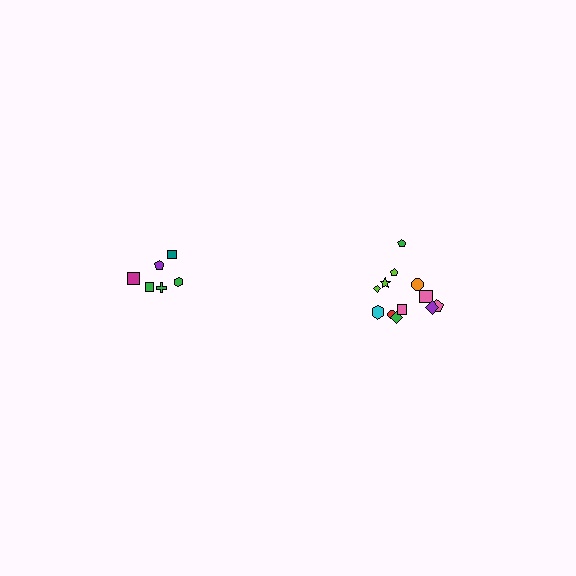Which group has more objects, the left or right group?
The right group.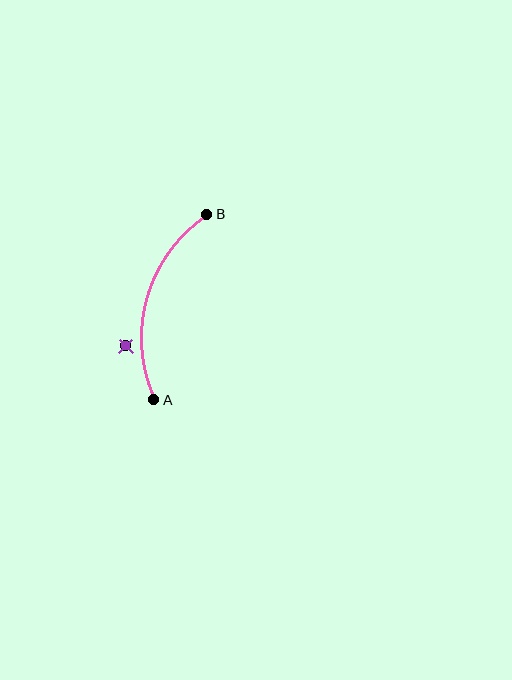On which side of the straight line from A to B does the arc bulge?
The arc bulges to the left of the straight line connecting A and B.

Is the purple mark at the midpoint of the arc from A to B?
No — the purple mark does not lie on the arc at all. It sits slightly outside the curve.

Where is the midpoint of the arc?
The arc midpoint is the point on the curve farthest from the straight line joining A and B. It sits to the left of that line.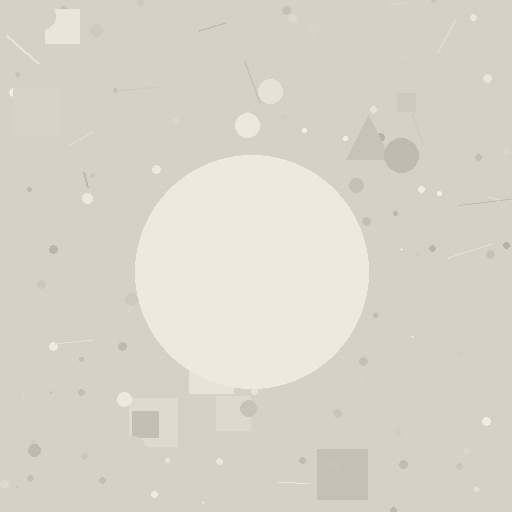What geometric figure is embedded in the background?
A circle is embedded in the background.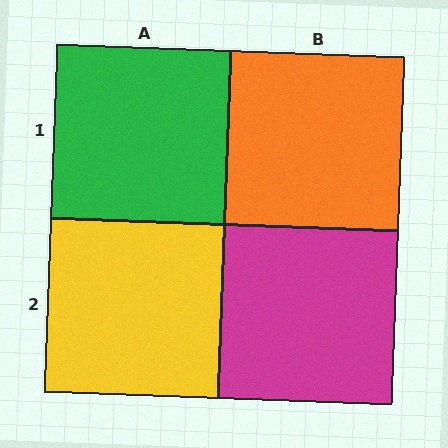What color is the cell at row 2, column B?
Magenta.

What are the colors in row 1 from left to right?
Green, orange.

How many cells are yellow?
1 cell is yellow.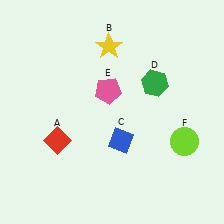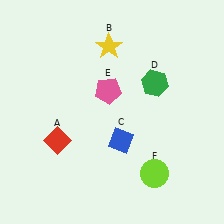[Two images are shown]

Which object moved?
The lime circle (F) moved down.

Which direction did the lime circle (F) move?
The lime circle (F) moved down.